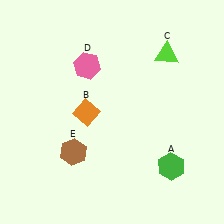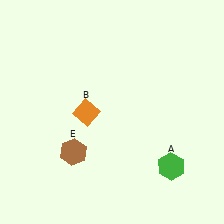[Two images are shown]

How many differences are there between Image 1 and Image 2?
There are 2 differences between the two images.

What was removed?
The pink hexagon (D), the lime triangle (C) were removed in Image 2.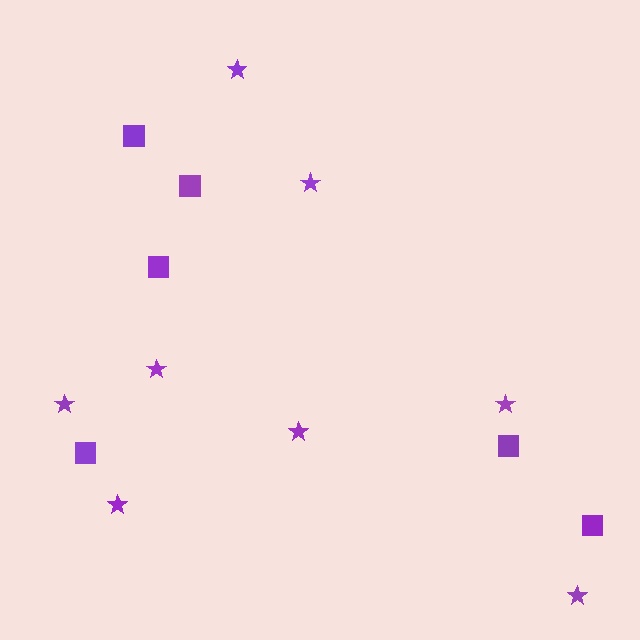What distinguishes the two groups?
There are 2 groups: one group of squares (6) and one group of stars (8).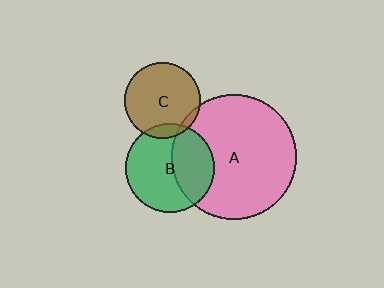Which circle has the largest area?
Circle A (pink).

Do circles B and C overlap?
Yes.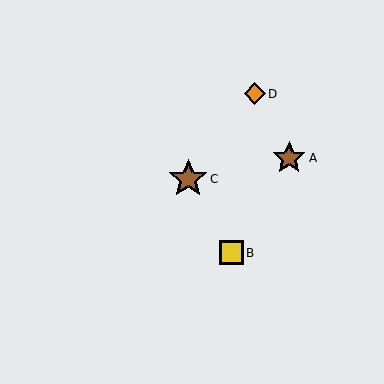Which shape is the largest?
The brown star (labeled C) is the largest.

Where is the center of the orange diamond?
The center of the orange diamond is at (255, 94).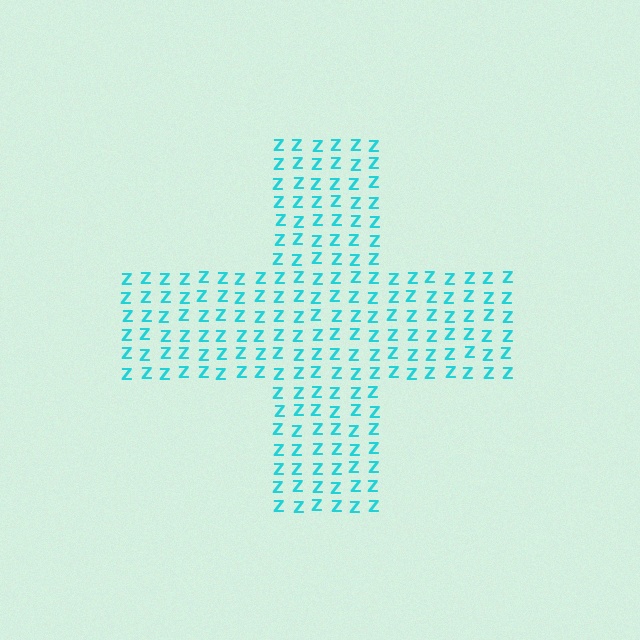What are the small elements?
The small elements are letter Z's.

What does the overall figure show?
The overall figure shows a cross.